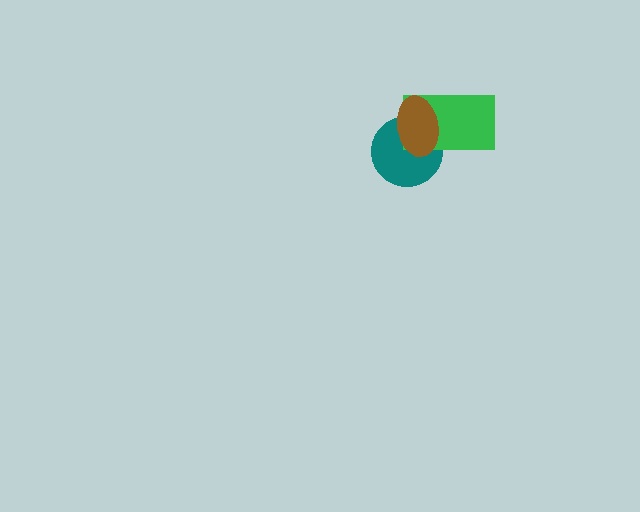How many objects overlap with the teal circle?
2 objects overlap with the teal circle.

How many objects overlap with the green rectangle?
2 objects overlap with the green rectangle.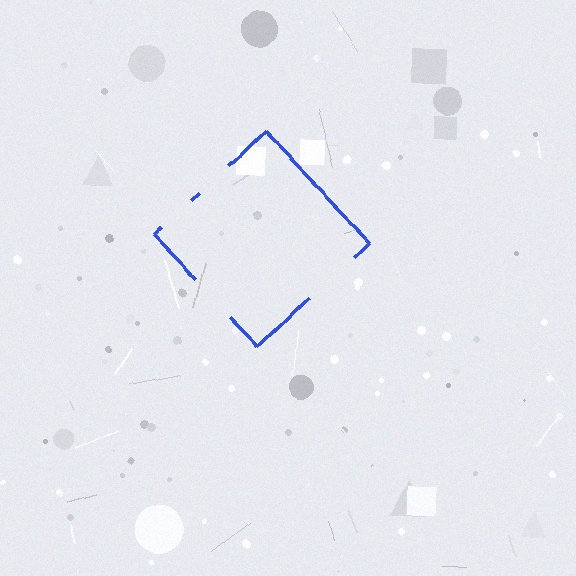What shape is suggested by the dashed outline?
The dashed outline suggests a diamond.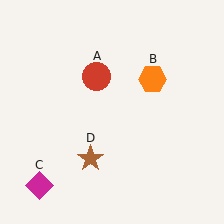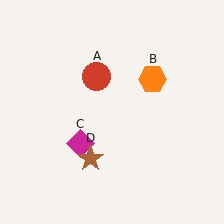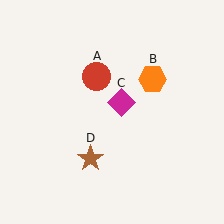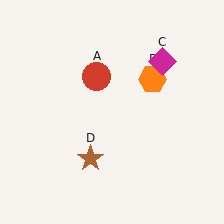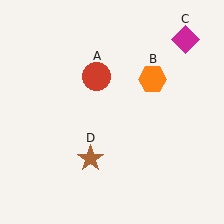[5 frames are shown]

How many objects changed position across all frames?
1 object changed position: magenta diamond (object C).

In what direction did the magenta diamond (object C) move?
The magenta diamond (object C) moved up and to the right.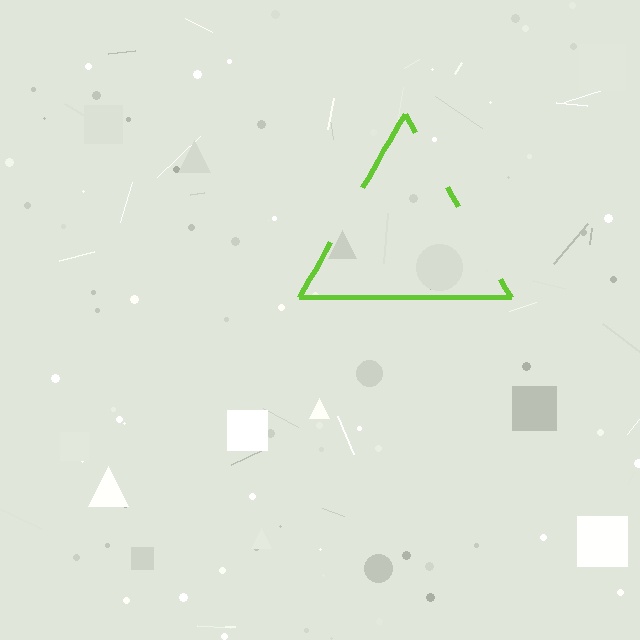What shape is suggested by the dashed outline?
The dashed outline suggests a triangle.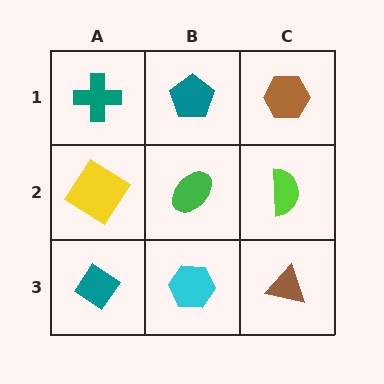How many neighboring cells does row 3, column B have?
3.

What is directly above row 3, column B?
A green ellipse.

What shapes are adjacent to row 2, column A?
A teal cross (row 1, column A), a teal diamond (row 3, column A), a green ellipse (row 2, column B).